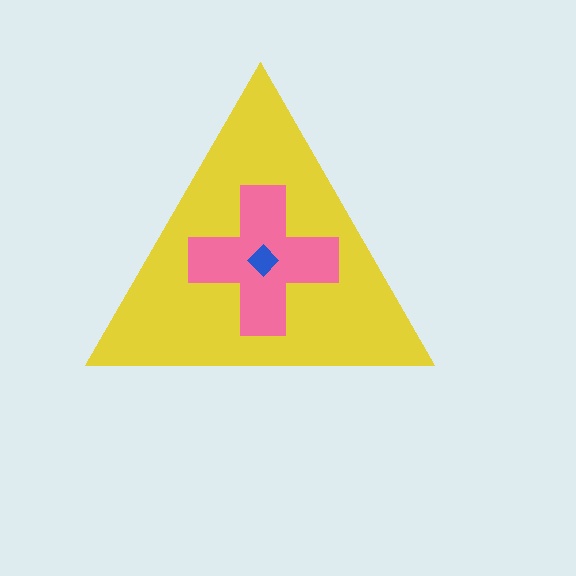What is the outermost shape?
The yellow triangle.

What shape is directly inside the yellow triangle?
The pink cross.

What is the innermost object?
The blue diamond.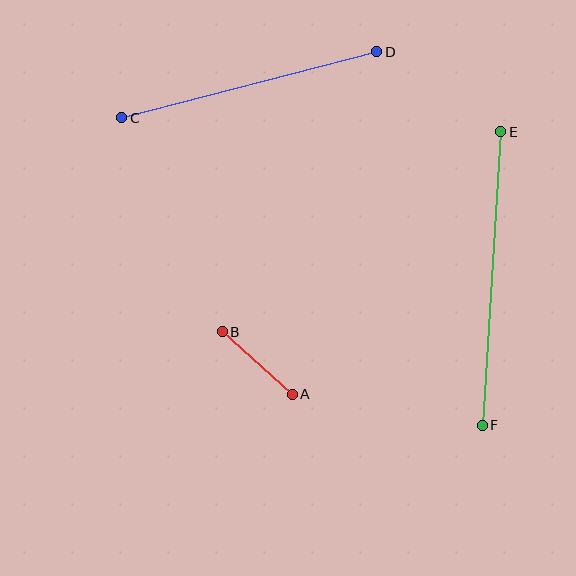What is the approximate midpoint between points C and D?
The midpoint is at approximately (249, 85) pixels.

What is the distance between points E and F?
The distance is approximately 294 pixels.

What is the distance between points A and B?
The distance is approximately 94 pixels.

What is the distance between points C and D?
The distance is approximately 263 pixels.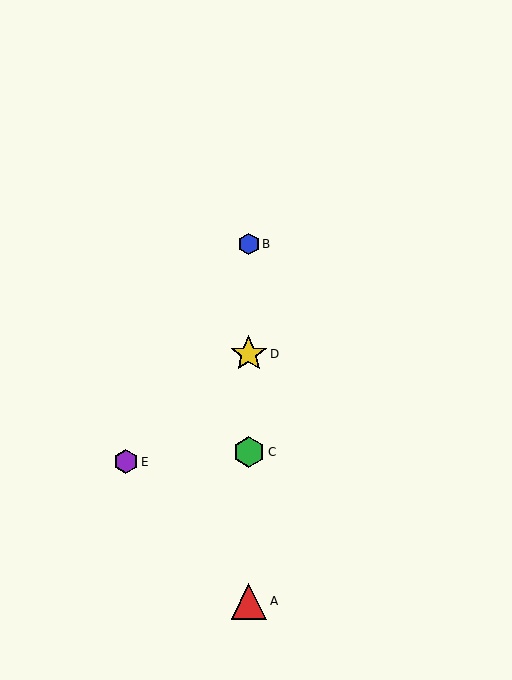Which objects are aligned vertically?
Objects A, B, C, D are aligned vertically.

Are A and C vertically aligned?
Yes, both are at x≈249.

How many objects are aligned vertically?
4 objects (A, B, C, D) are aligned vertically.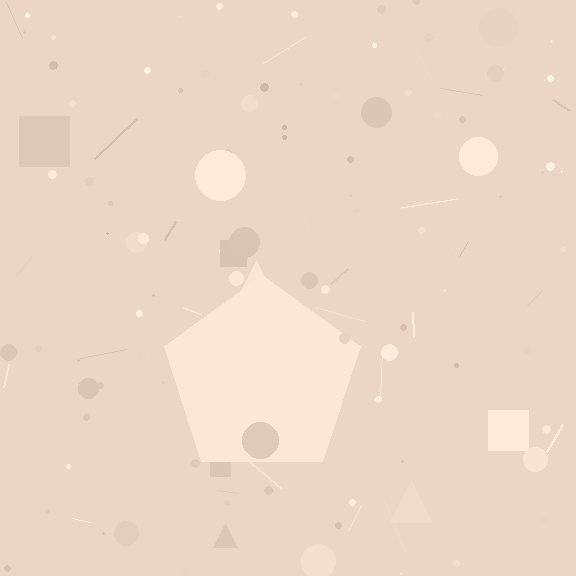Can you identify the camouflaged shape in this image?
The camouflaged shape is a pentagon.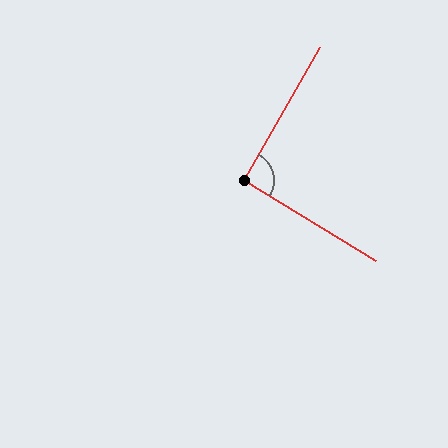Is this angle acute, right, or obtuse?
It is approximately a right angle.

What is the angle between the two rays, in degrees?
Approximately 91 degrees.